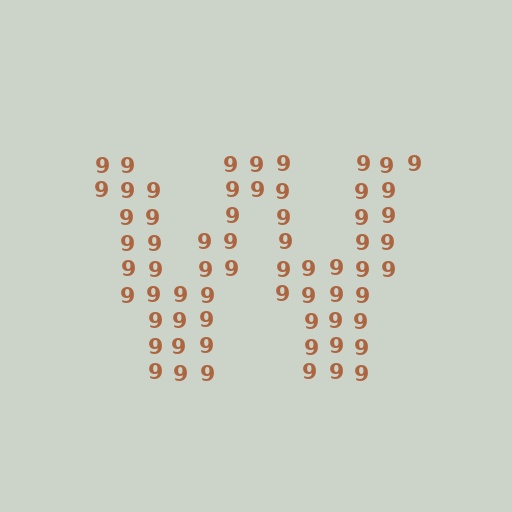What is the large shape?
The large shape is the letter W.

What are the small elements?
The small elements are digit 9's.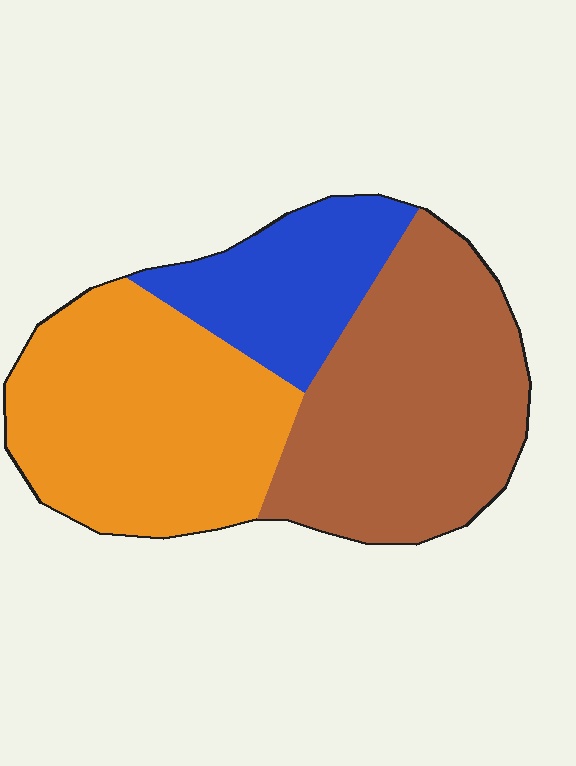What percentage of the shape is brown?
Brown covers about 40% of the shape.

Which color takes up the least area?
Blue, at roughly 20%.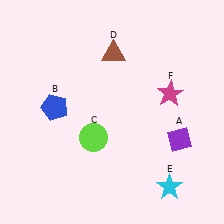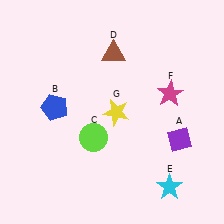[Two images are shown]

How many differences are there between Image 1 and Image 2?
There is 1 difference between the two images.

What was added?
A yellow star (G) was added in Image 2.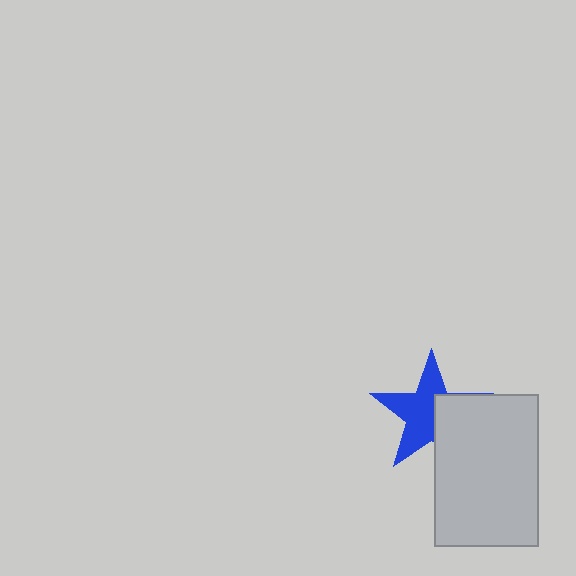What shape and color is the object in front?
The object in front is a light gray rectangle.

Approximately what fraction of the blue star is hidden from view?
Roughly 41% of the blue star is hidden behind the light gray rectangle.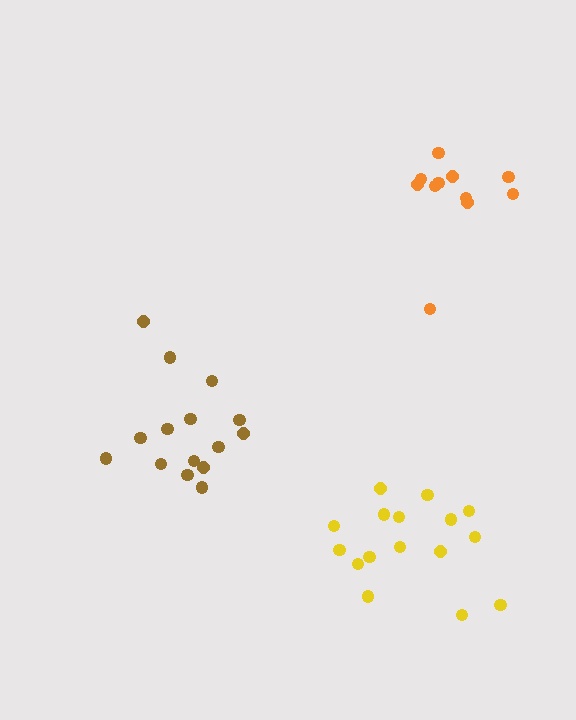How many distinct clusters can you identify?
There are 3 distinct clusters.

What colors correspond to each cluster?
The clusters are colored: brown, orange, yellow.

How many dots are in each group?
Group 1: 15 dots, Group 2: 11 dots, Group 3: 16 dots (42 total).